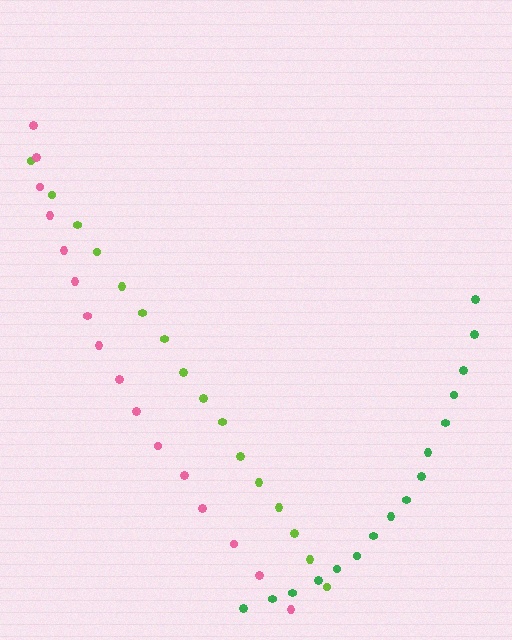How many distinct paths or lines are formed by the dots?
There are 3 distinct paths.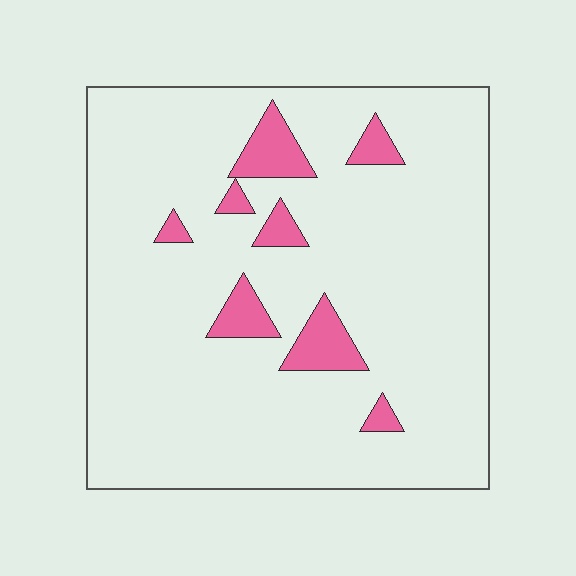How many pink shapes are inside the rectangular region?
8.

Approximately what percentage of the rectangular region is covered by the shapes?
Approximately 10%.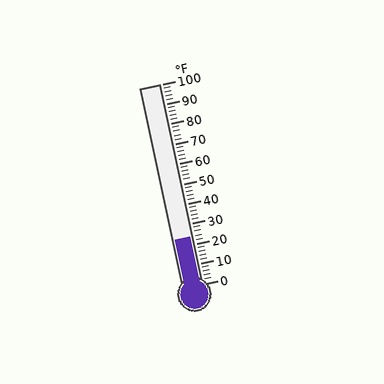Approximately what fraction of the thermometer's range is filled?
The thermometer is filled to approximately 25% of its range.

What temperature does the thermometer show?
The thermometer shows approximately 24°F.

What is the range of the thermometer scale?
The thermometer scale ranges from 0°F to 100°F.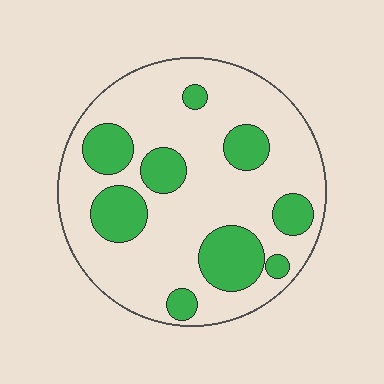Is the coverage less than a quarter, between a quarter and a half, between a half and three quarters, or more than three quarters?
Between a quarter and a half.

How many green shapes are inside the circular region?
9.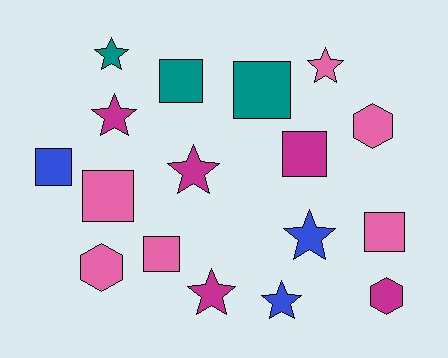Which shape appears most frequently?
Star, with 7 objects.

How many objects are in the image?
There are 17 objects.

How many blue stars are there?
There are 2 blue stars.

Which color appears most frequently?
Pink, with 6 objects.